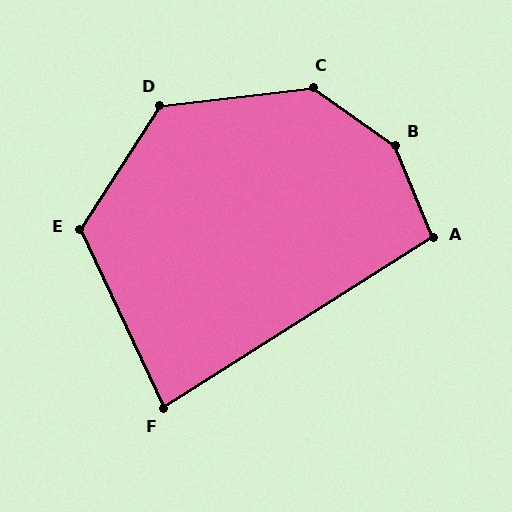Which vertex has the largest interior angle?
B, at approximately 147 degrees.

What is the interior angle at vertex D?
Approximately 130 degrees (obtuse).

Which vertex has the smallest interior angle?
F, at approximately 83 degrees.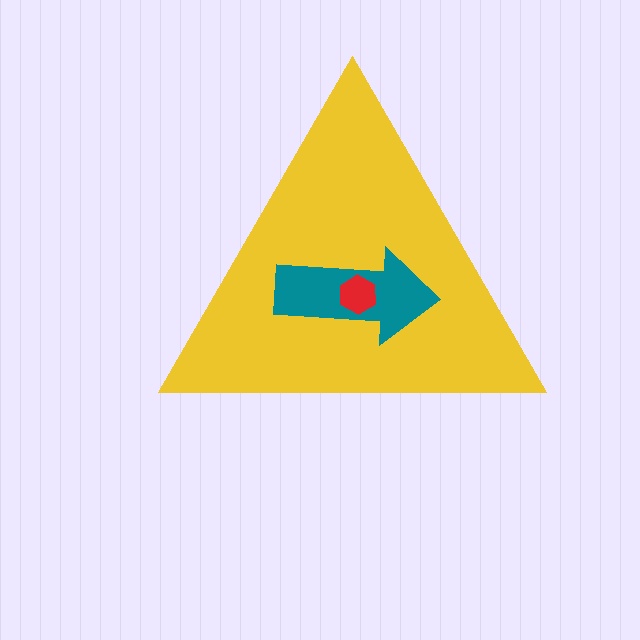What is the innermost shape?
The red hexagon.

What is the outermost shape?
The yellow triangle.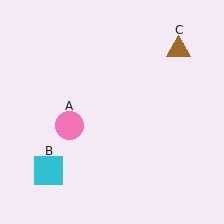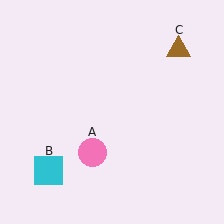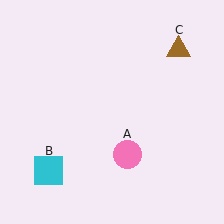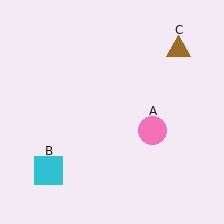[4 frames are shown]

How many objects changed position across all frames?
1 object changed position: pink circle (object A).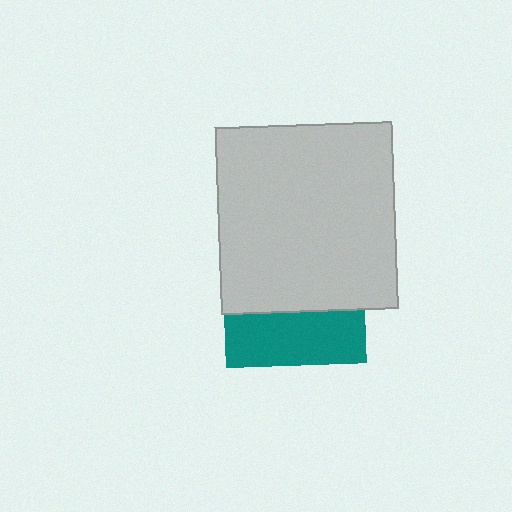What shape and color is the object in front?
The object in front is a light gray rectangle.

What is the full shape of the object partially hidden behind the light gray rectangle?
The partially hidden object is a teal square.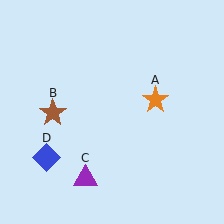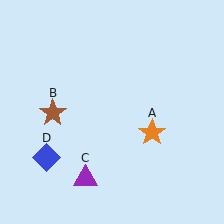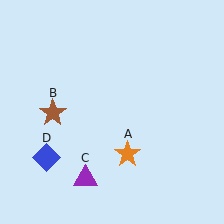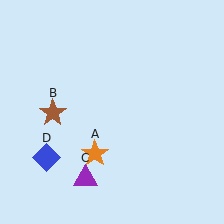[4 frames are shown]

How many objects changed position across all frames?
1 object changed position: orange star (object A).